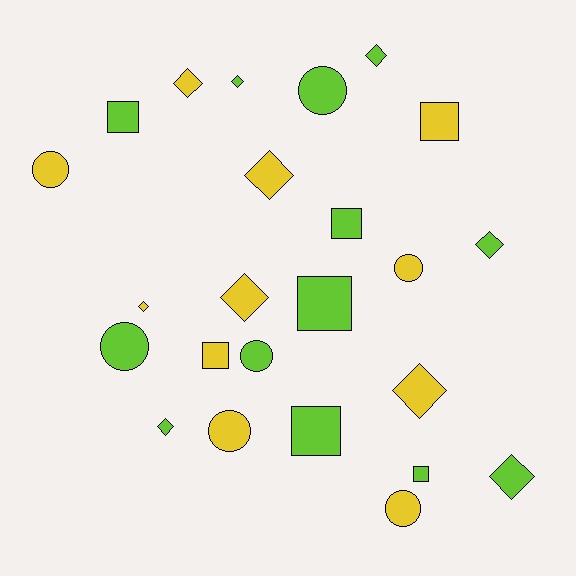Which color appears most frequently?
Lime, with 13 objects.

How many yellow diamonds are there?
There are 5 yellow diamonds.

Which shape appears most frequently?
Diamond, with 10 objects.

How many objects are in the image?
There are 24 objects.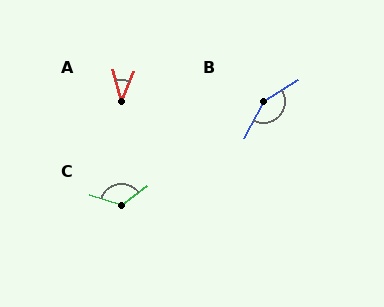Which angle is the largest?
B, at approximately 149 degrees.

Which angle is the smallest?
A, at approximately 37 degrees.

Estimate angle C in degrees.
Approximately 126 degrees.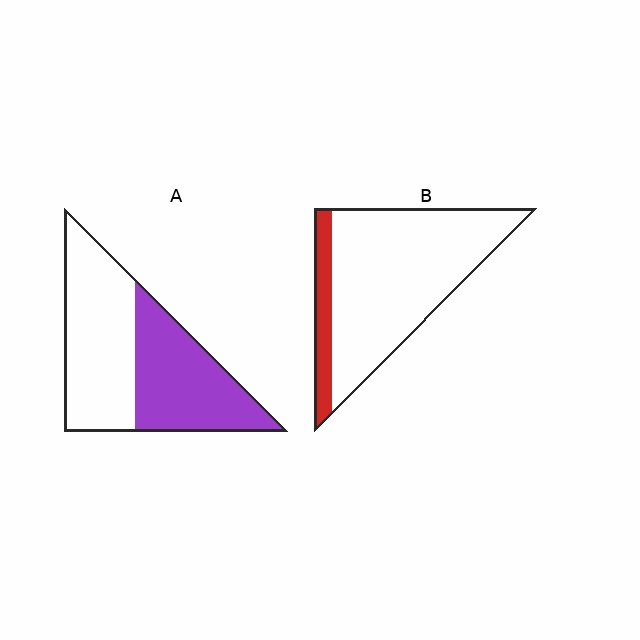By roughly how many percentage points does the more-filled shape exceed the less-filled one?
By roughly 30 percentage points (A over B).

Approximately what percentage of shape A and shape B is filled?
A is approximately 45% and B is approximately 15%.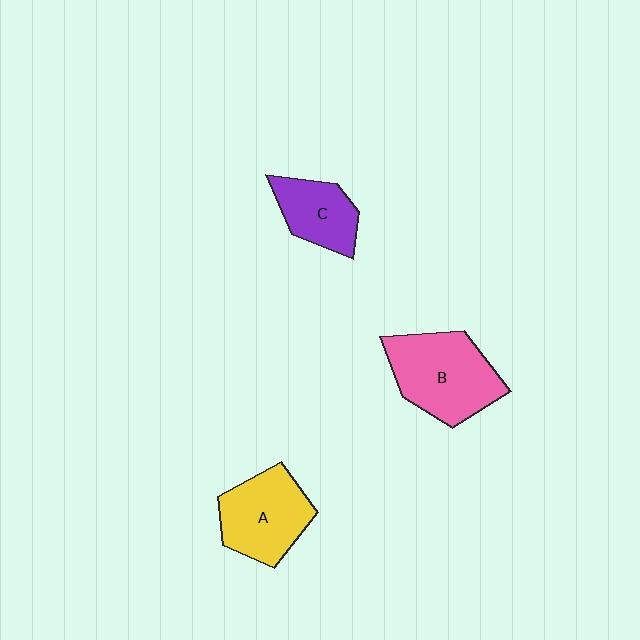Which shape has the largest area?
Shape B (pink).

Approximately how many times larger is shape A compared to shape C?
Approximately 1.4 times.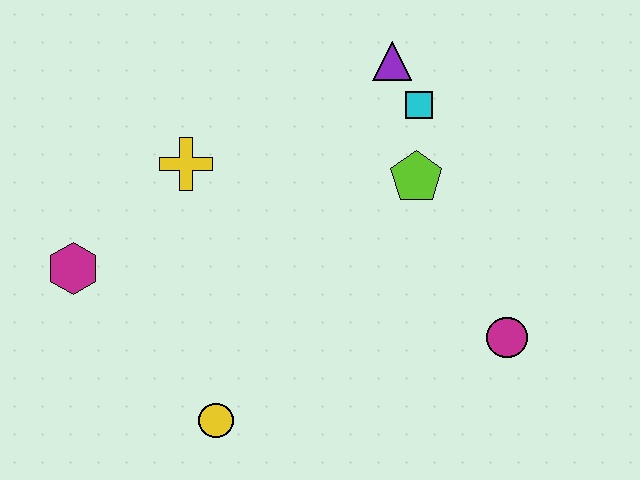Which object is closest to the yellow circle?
The magenta hexagon is closest to the yellow circle.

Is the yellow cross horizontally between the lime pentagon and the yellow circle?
No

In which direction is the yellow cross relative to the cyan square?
The yellow cross is to the left of the cyan square.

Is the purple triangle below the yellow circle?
No